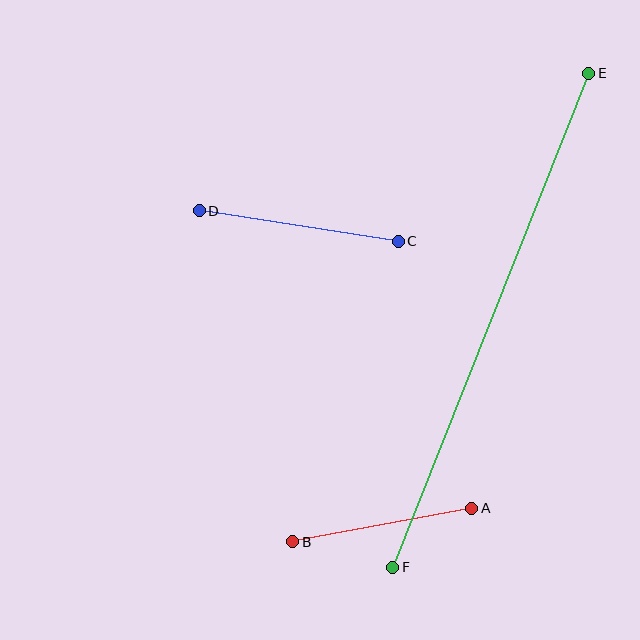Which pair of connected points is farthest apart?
Points E and F are farthest apart.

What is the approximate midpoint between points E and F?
The midpoint is at approximately (491, 320) pixels.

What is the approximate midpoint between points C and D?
The midpoint is at approximately (299, 226) pixels.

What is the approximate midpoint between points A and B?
The midpoint is at approximately (382, 525) pixels.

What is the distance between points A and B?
The distance is approximately 182 pixels.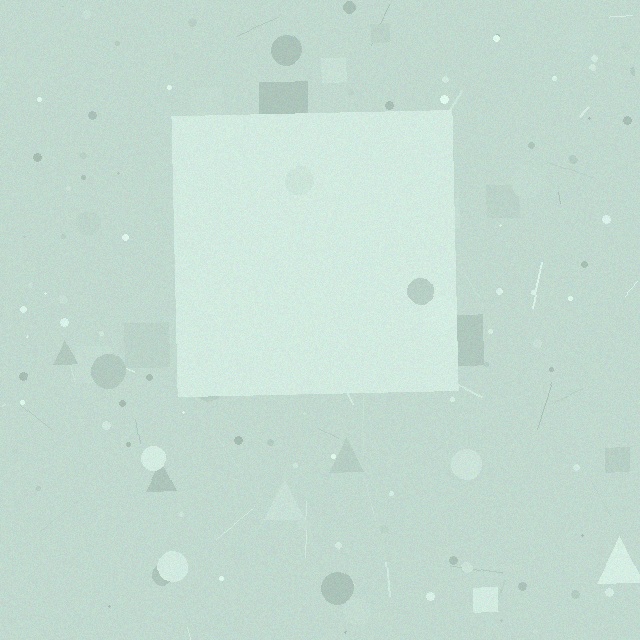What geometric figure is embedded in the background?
A square is embedded in the background.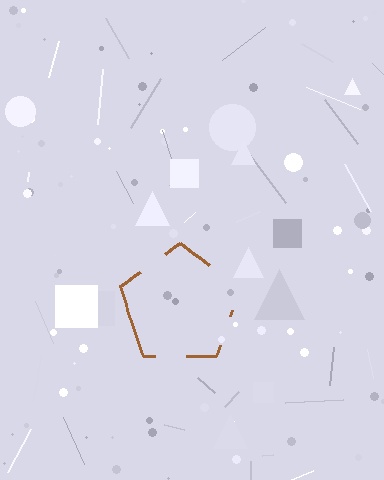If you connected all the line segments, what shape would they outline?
They would outline a pentagon.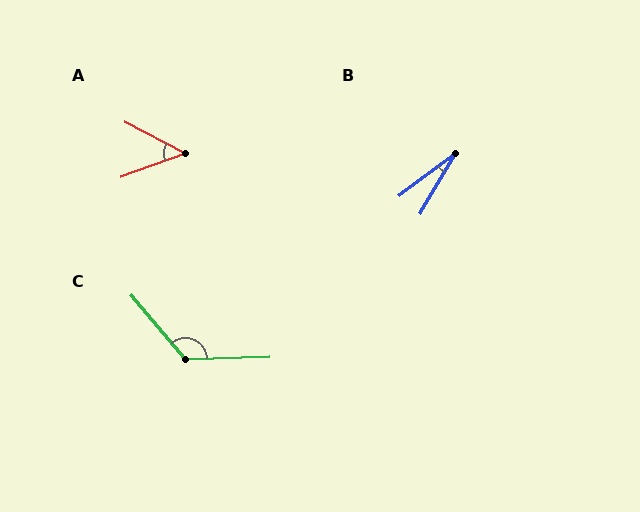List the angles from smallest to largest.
B (22°), A (48°), C (129°).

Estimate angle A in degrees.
Approximately 48 degrees.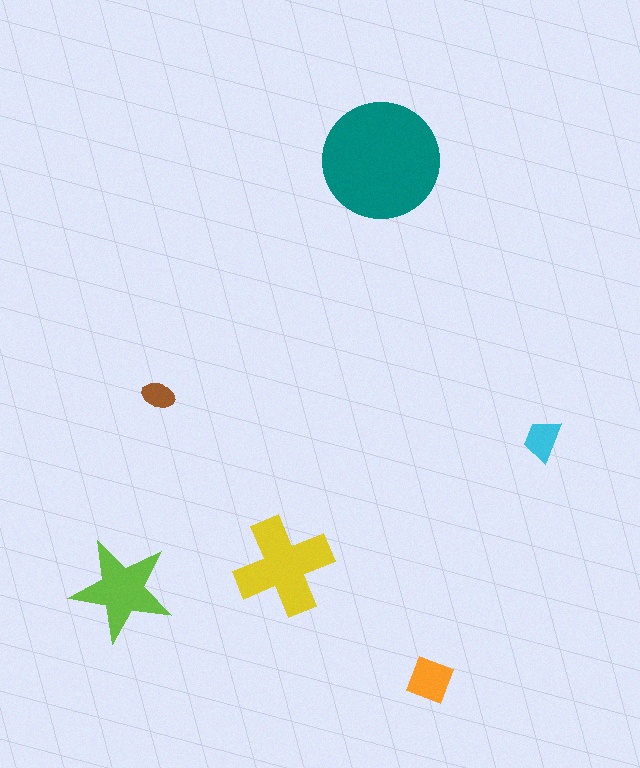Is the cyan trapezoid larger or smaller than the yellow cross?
Smaller.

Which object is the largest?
The teal circle.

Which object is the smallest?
The brown ellipse.